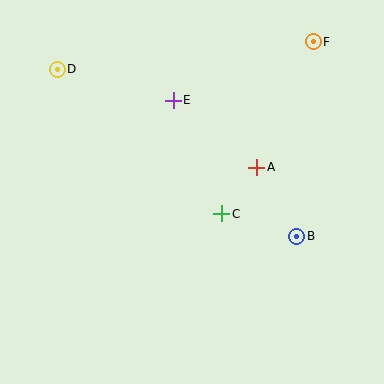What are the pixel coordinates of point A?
Point A is at (257, 167).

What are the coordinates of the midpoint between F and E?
The midpoint between F and E is at (243, 71).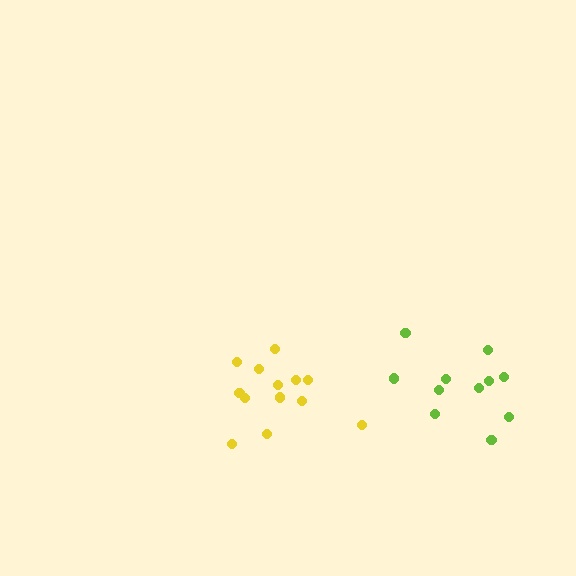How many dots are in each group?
Group 1: 11 dots, Group 2: 13 dots (24 total).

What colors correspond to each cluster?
The clusters are colored: lime, yellow.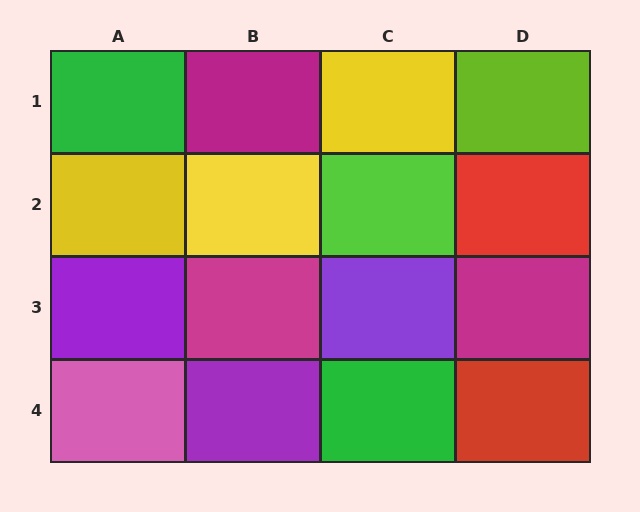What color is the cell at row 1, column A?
Green.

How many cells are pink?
1 cell is pink.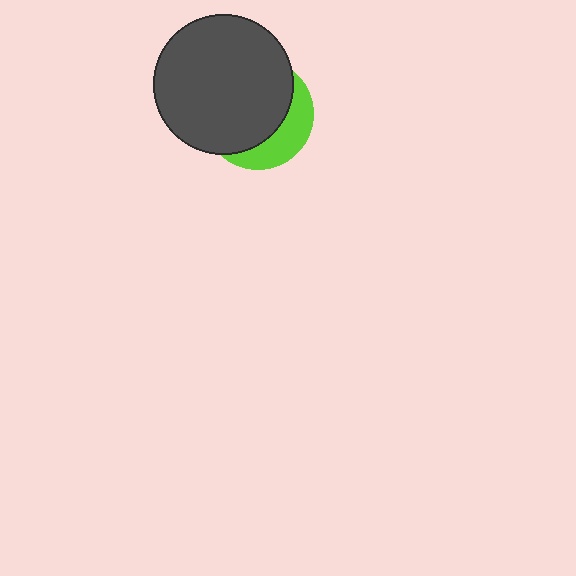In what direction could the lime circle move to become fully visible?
The lime circle could move toward the lower-right. That would shift it out from behind the dark gray circle entirely.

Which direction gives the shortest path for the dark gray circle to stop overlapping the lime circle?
Moving toward the upper-left gives the shortest separation.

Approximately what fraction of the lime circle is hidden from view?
Roughly 69% of the lime circle is hidden behind the dark gray circle.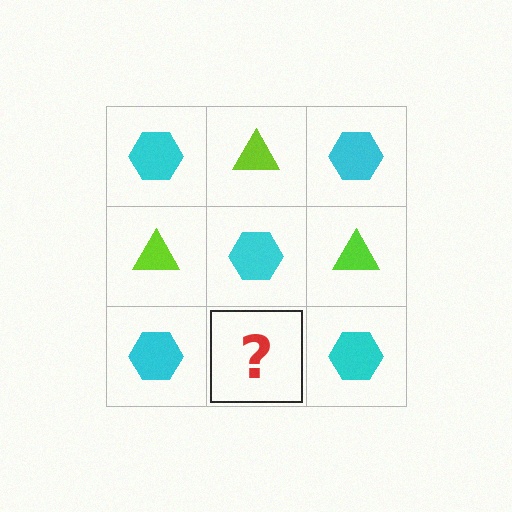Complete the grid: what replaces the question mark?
The question mark should be replaced with a lime triangle.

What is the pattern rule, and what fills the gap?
The rule is that it alternates cyan hexagon and lime triangle in a checkerboard pattern. The gap should be filled with a lime triangle.